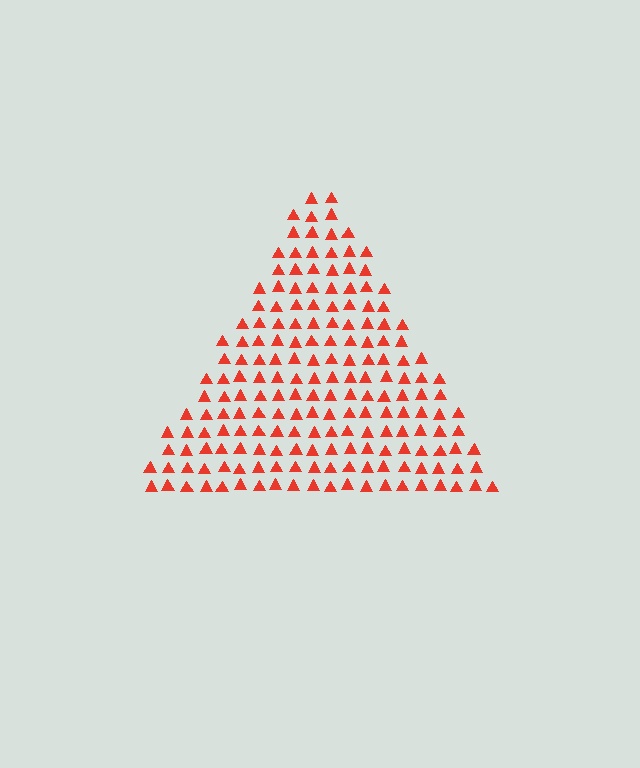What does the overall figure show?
The overall figure shows a triangle.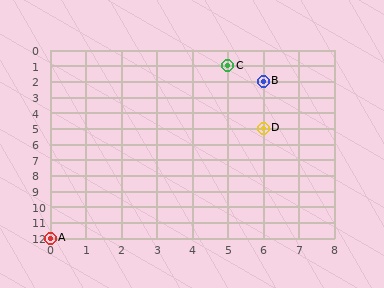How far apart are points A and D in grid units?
Points A and D are 6 columns and 7 rows apart (about 9.2 grid units diagonally).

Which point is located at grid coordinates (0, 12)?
Point A is at (0, 12).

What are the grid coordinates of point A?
Point A is at grid coordinates (0, 12).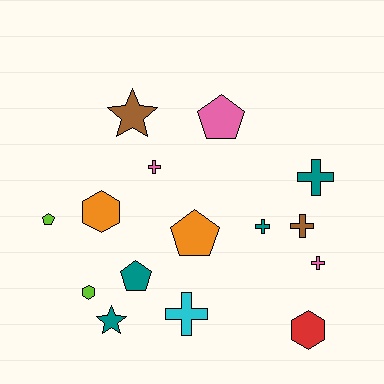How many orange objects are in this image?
There are 2 orange objects.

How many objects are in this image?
There are 15 objects.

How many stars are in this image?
There are 2 stars.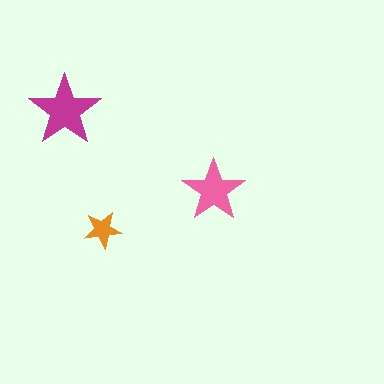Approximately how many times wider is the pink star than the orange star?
About 1.5 times wider.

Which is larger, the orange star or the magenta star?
The magenta one.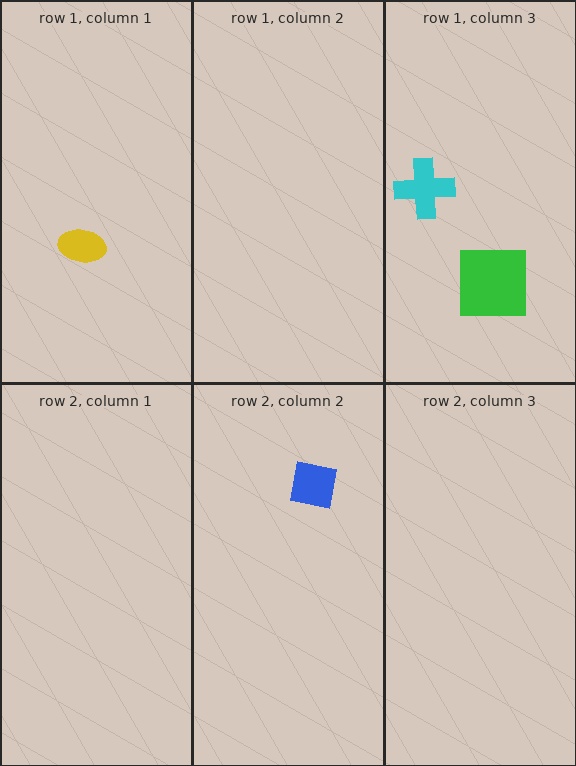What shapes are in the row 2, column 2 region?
The blue square.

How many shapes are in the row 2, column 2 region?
1.